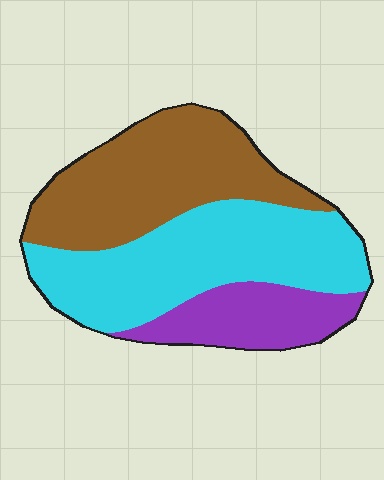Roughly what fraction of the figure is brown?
Brown takes up about three eighths (3/8) of the figure.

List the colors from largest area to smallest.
From largest to smallest: cyan, brown, purple.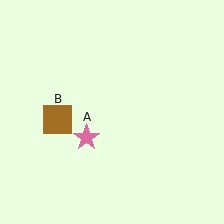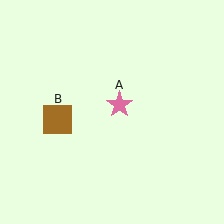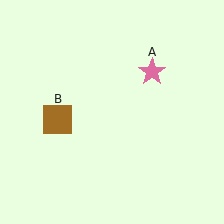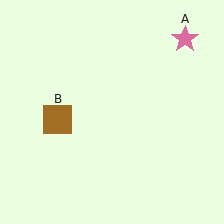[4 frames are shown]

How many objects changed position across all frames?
1 object changed position: pink star (object A).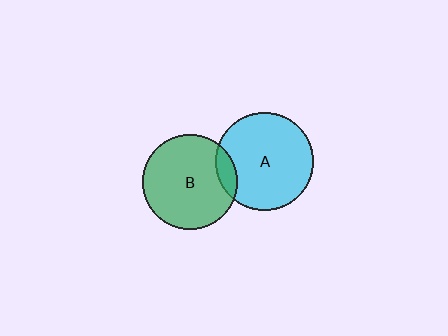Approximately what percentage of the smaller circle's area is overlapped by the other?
Approximately 10%.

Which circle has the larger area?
Circle A (cyan).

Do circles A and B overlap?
Yes.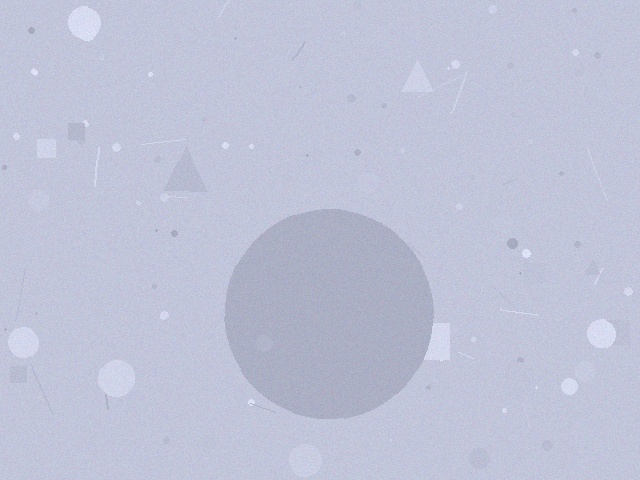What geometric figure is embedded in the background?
A circle is embedded in the background.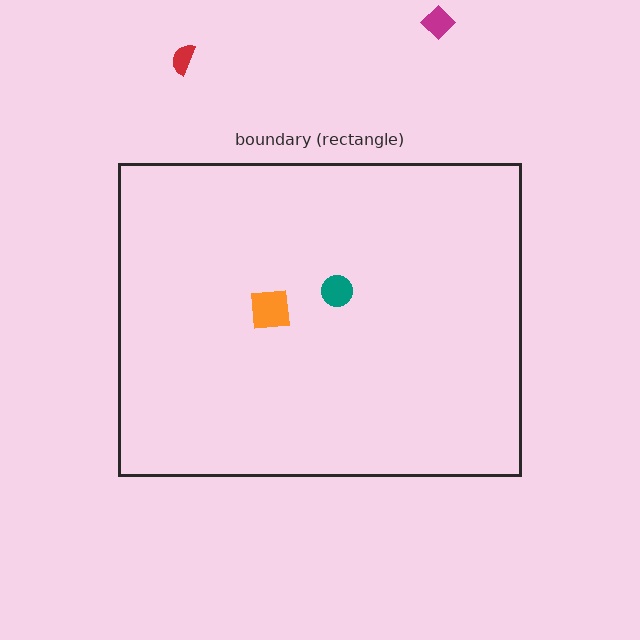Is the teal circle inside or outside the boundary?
Inside.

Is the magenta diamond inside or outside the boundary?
Outside.